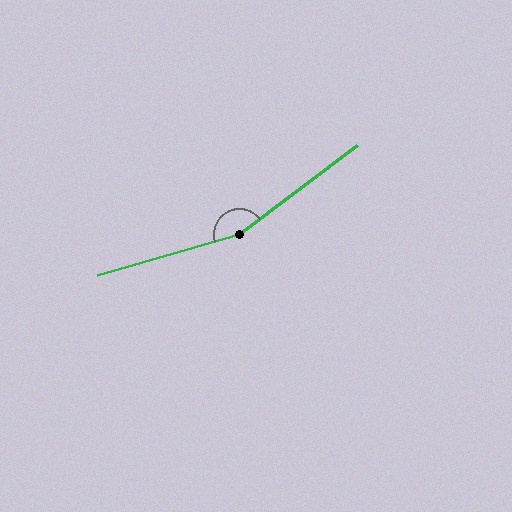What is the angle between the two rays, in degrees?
Approximately 159 degrees.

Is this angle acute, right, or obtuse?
It is obtuse.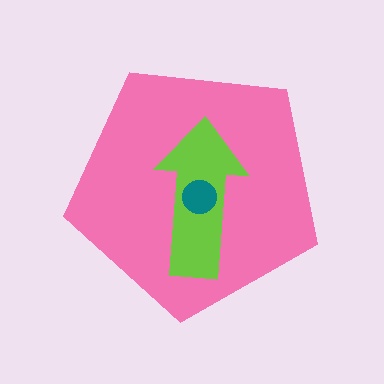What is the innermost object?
The teal circle.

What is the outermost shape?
The pink pentagon.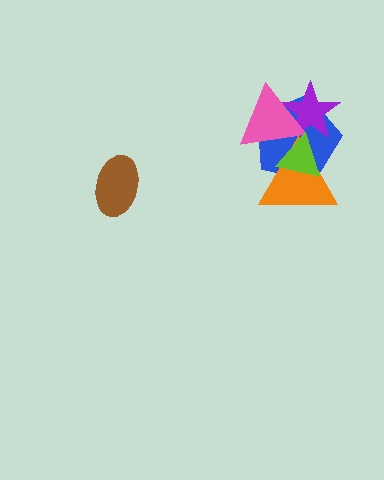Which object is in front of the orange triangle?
The lime triangle is in front of the orange triangle.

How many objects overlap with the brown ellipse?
0 objects overlap with the brown ellipse.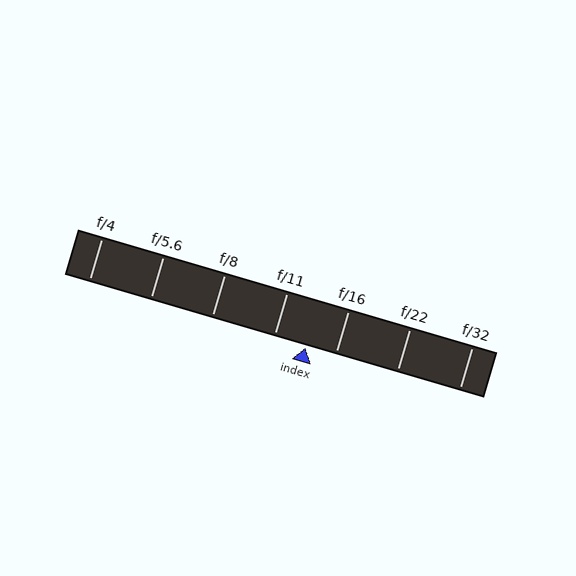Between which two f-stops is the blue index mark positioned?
The index mark is between f/11 and f/16.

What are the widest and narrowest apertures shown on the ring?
The widest aperture shown is f/4 and the narrowest is f/32.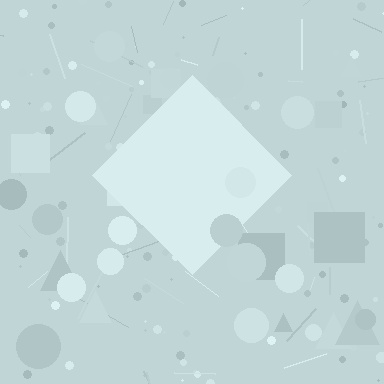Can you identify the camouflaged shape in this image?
The camouflaged shape is a diamond.